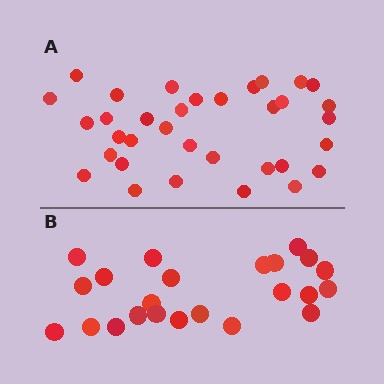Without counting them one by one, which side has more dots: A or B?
Region A (the top region) has more dots.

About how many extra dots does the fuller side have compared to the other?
Region A has roughly 12 or so more dots than region B.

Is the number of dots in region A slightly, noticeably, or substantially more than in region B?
Region A has substantially more. The ratio is roughly 1.5 to 1.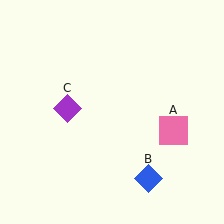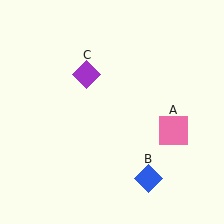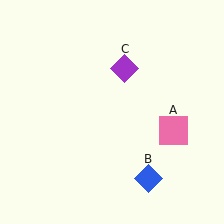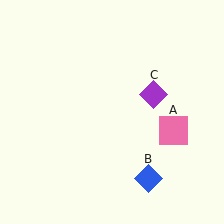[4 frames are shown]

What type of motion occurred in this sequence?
The purple diamond (object C) rotated clockwise around the center of the scene.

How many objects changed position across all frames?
1 object changed position: purple diamond (object C).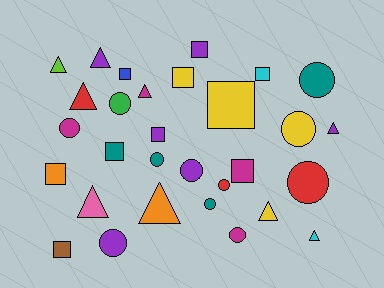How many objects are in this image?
There are 30 objects.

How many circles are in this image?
There are 11 circles.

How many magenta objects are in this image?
There are 4 magenta objects.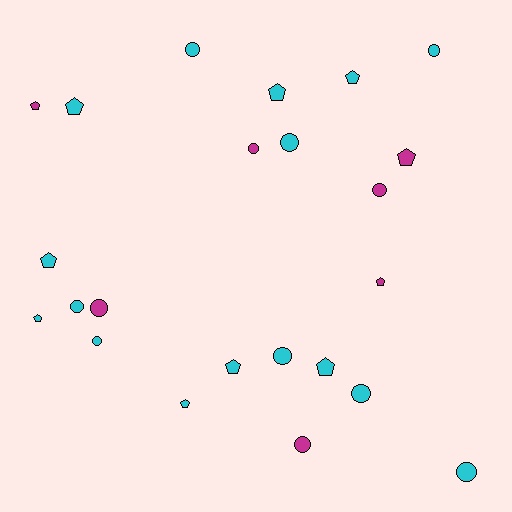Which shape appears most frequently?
Circle, with 12 objects.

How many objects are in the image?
There are 23 objects.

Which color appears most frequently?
Cyan, with 16 objects.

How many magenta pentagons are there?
There are 3 magenta pentagons.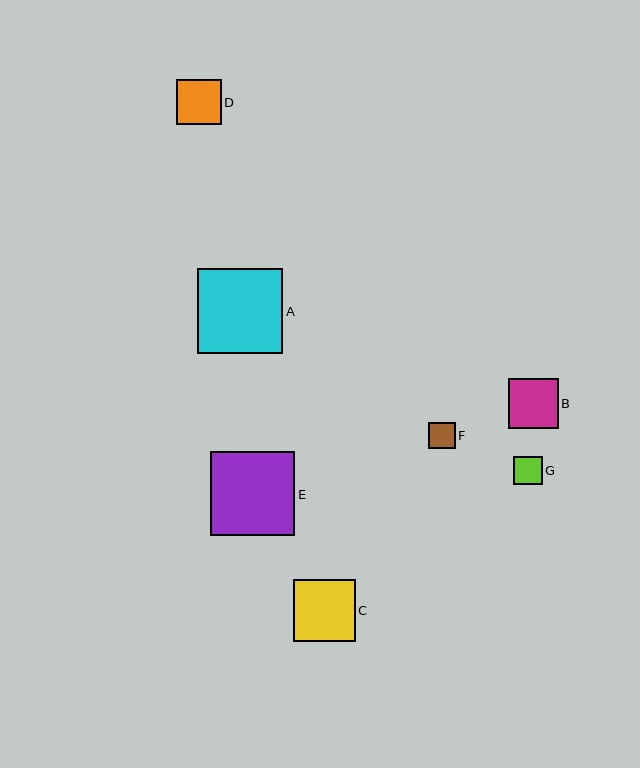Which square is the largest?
Square A is the largest with a size of approximately 85 pixels.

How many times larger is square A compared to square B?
Square A is approximately 1.7 times the size of square B.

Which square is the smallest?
Square F is the smallest with a size of approximately 26 pixels.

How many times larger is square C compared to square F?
Square C is approximately 2.3 times the size of square F.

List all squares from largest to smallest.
From largest to smallest: A, E, C, B, D, G, F.